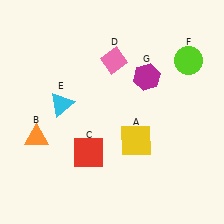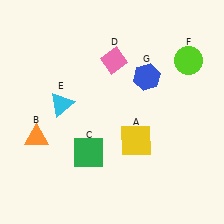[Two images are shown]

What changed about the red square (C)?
In Image 1, C is red. In Image 2, it changed to green.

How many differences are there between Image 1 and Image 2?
There are 2 differences between the two images.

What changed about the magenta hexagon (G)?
In Image 1, G is magenta. In Image 2, it changed to blue.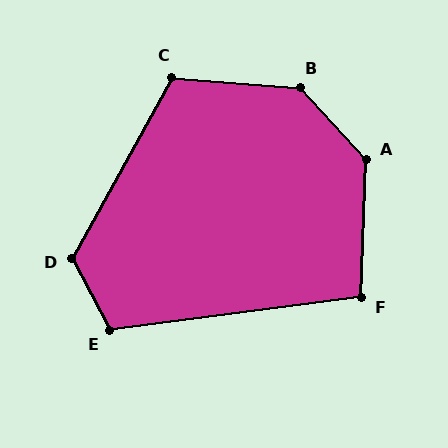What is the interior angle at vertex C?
Approximately 114 degrees (obtuse).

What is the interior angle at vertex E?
Approximately 111 degrees (obtuse).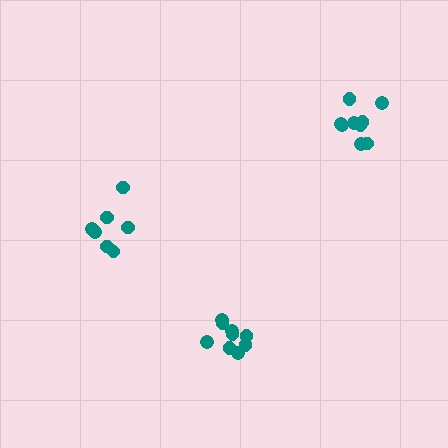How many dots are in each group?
Group 1: 7 dots, Group 2: 9 dots, Group 3: 9 dots (25 total).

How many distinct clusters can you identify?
There are 3 distinct clusters.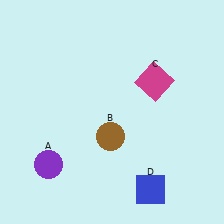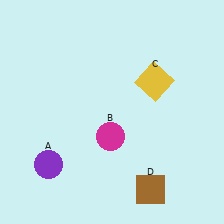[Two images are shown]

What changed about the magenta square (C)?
In Image 1, C is magenta. In Image 2, it changed to yellow.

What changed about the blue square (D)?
In Image 1, D is blue. In Image 2, it changed to brown.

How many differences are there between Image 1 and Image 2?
There are 3 differences between the two images.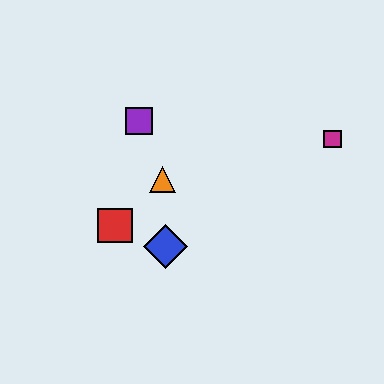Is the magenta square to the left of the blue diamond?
No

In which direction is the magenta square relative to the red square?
The magenta square is to the right of the red square.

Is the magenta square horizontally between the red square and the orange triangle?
No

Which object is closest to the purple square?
The orange triangle is closest to the purple square.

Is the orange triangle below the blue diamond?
No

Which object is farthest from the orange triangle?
The magenta square is farthest from the orange triangle.